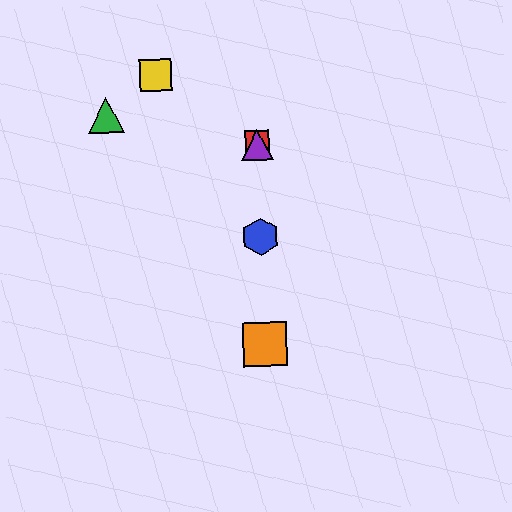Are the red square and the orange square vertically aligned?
Yes, both are at x≈257.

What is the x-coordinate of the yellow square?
The yellow square is at x≈156.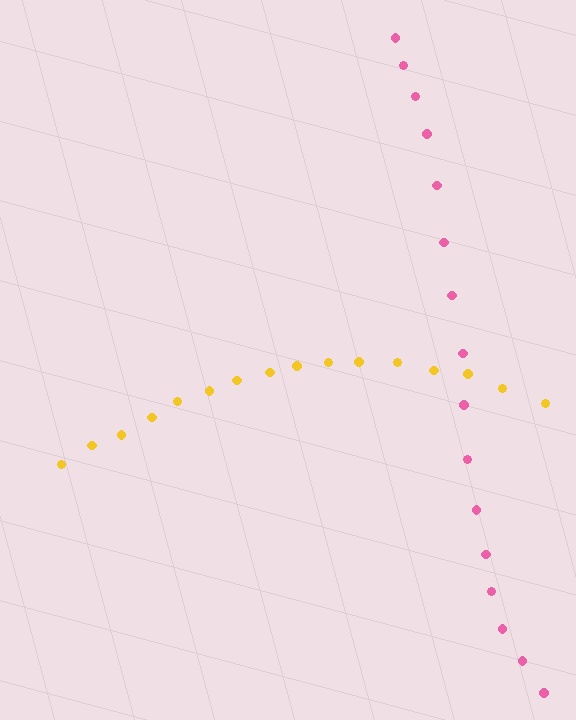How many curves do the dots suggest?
There are 2 distinct paths.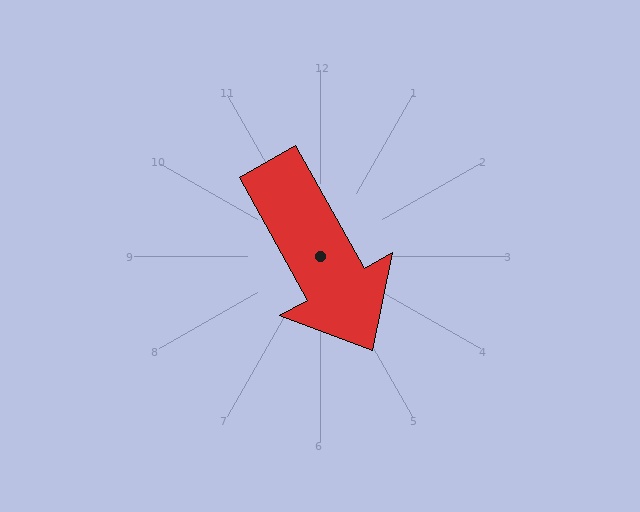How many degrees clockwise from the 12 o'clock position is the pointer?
Approximately 151 degrees.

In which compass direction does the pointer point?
Southeast.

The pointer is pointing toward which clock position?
Roughly 5 o'clock.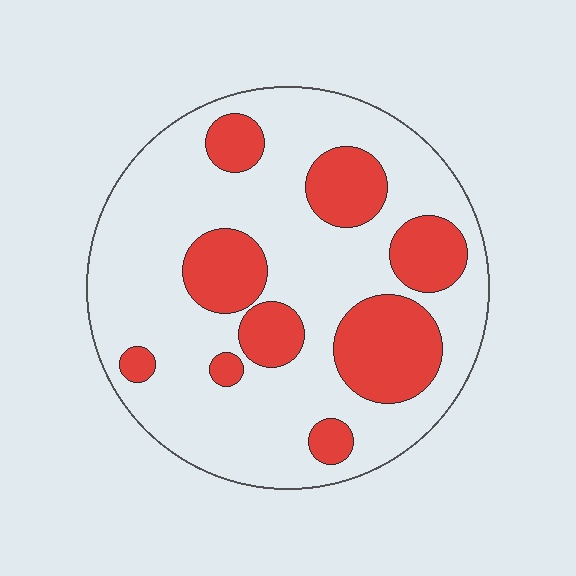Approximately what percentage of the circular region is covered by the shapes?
Approximately 30%.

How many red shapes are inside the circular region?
9.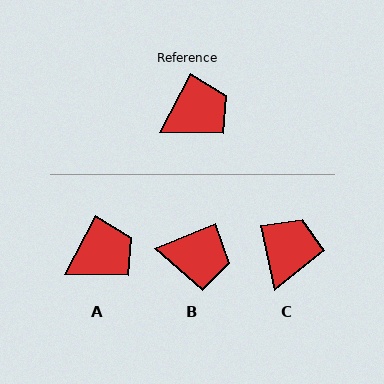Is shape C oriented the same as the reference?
No, it is off by about 40 degrees.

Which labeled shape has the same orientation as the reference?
A.